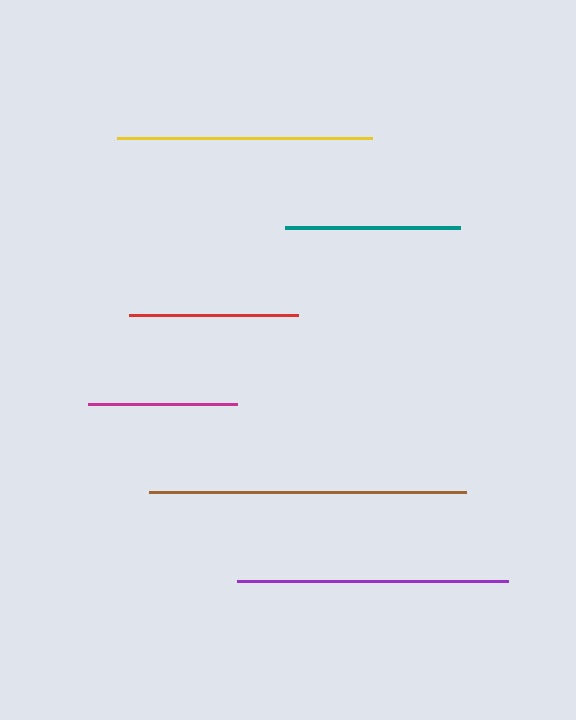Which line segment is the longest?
The brown line is the longest at approximately 317 pixels.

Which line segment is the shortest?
The magenta line is the shortest at approximately 149 pixels.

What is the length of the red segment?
The red segment is approximately 169 pixels long.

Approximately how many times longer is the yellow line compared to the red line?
The yellow line is approximately 1.5 times the length of the red line.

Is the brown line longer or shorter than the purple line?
The brown line is longer than the purple line.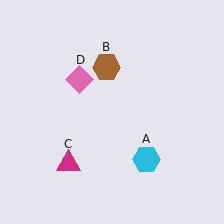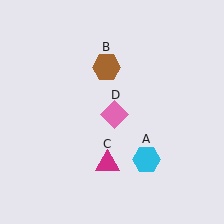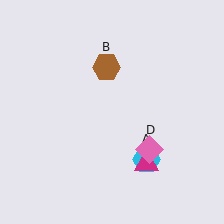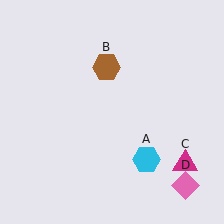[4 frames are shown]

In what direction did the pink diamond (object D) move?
The pink diamond (object D) moved down and to the right.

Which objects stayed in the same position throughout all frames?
Cyan hexagon (object A) and brown hexagon (object B) remained stationary.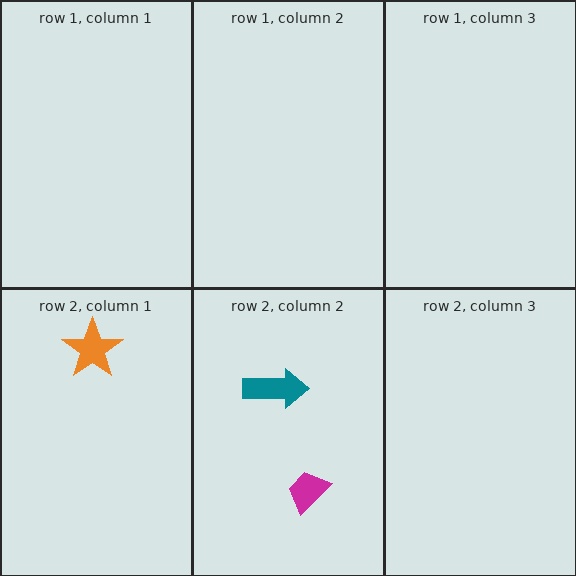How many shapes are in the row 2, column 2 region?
2.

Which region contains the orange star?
The row 2, column 1 region.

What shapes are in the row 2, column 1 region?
The orange star.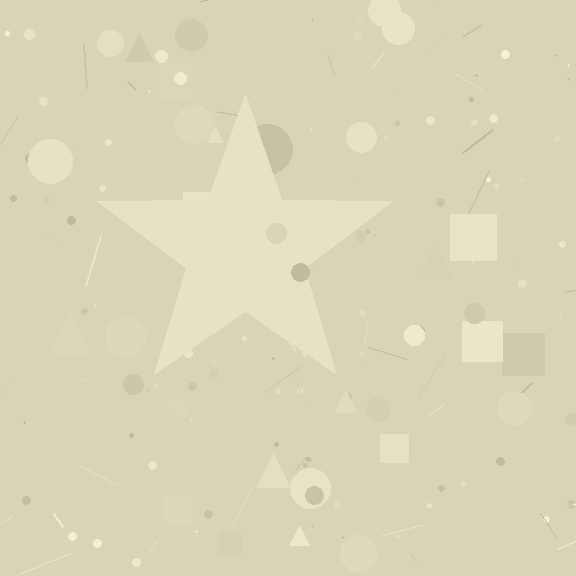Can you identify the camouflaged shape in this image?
The camouflaged shape is a star.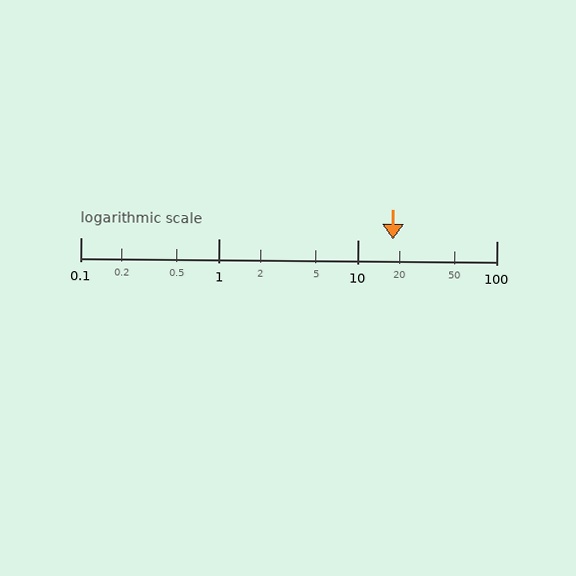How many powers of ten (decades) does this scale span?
The scale spans 3 decades, from 0.1 to 100.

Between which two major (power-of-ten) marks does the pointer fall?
The pointer is between 10 and 100.